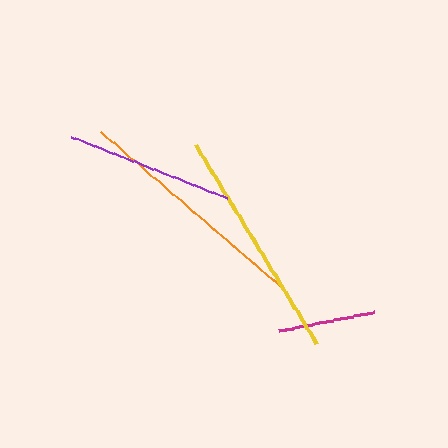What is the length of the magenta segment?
The magenta segment is approximately 97 pixels long.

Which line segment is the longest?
The orange line is the longest at approximately 237 pixels.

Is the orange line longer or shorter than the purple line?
The orange line is longer than the purple line.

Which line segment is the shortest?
The magenta line is the shortest at approximately 97 pixels.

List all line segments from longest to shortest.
From longest to shortest: orange, yellow, purple, magenta.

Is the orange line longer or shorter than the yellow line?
The orange line is longer than the yellow line.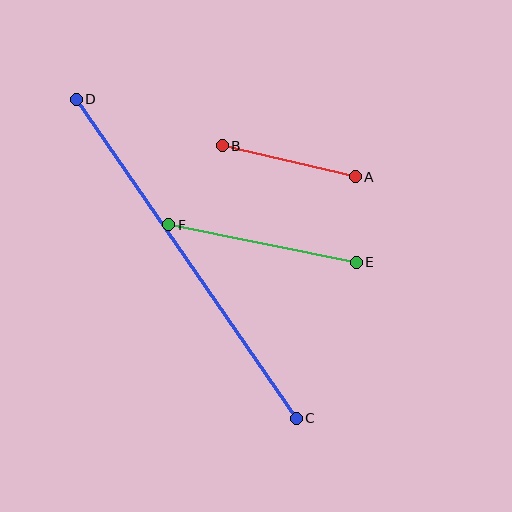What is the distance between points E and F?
The distance is approximately 191 pixels.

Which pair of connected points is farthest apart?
Points C and D are farthest apart.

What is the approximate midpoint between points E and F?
The midpoint is at approximately (262, 243) pixels.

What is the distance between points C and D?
The distance is approximately 387 pixels.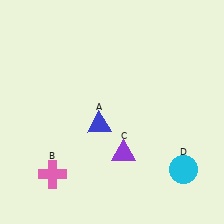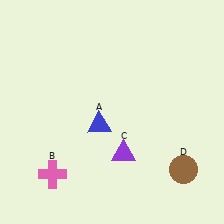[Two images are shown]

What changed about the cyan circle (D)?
In Image 1, D is cyan. In Image 2, it changed to brown.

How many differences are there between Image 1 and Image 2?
There is 1 difference between the two images.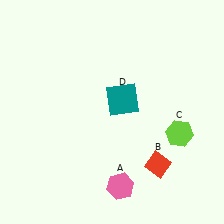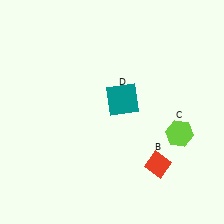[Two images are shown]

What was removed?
The pink hexagon (A) was removed in Image 2.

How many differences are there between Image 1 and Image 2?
There is 1 difference between the two images.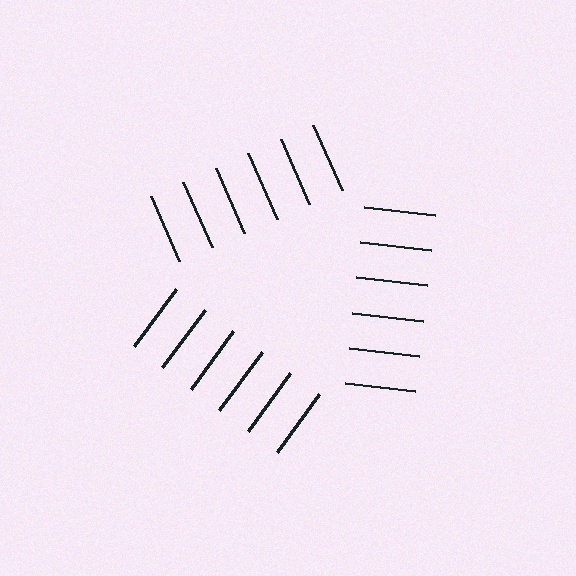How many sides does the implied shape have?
3 sides — the line-ends trace a triangle.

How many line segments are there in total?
18 — 6 along each of the 3 edges.